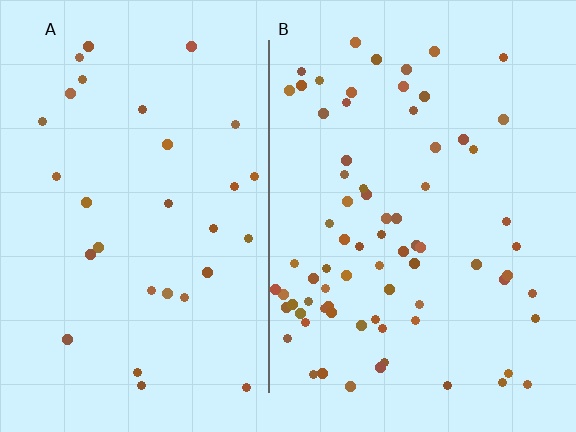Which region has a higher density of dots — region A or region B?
B (the right).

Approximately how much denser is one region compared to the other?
Approximately 2.4× — region B over region A.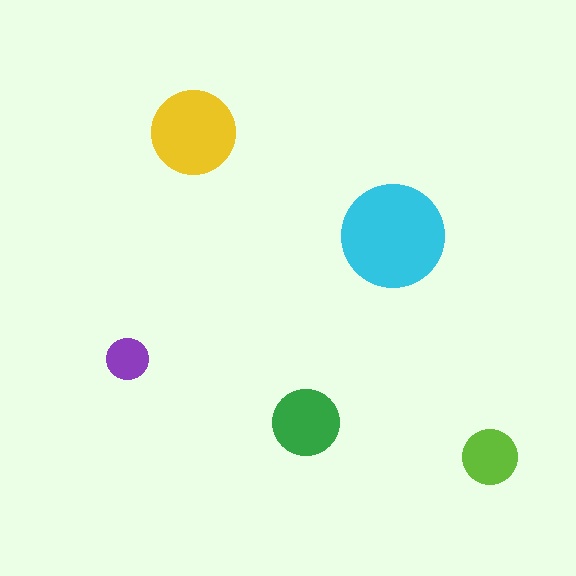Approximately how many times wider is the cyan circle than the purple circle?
About 2.5 times wider.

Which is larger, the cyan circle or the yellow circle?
The cyan one.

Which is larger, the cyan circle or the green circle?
The cyan one.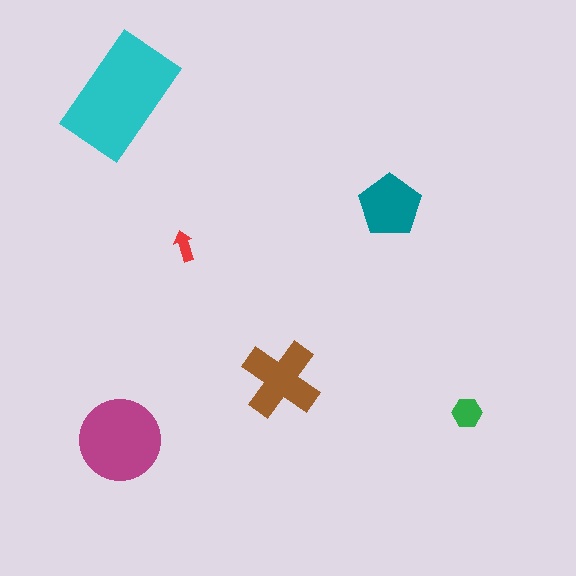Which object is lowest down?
The magenta circle is bottommost.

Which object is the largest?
The cyan rectangle.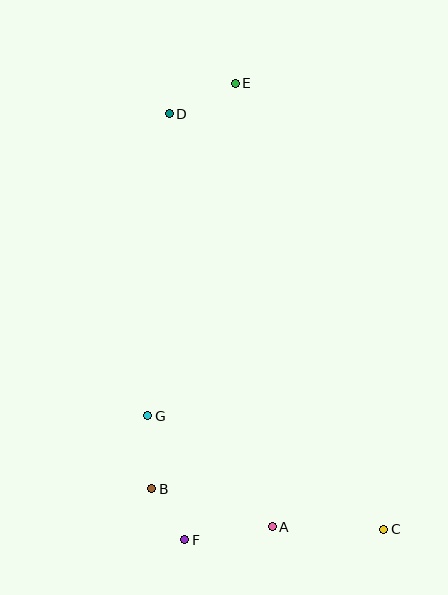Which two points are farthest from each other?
Points C and E are farthest from each other.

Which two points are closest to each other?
Points B and F are closest to each other.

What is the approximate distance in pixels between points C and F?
The distance between C and F is approximately 199 pixels.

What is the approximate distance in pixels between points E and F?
The distance between E and F is approximately 459 pixels.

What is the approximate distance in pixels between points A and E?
The distance between A and E is approximately 445 pixels.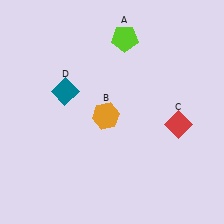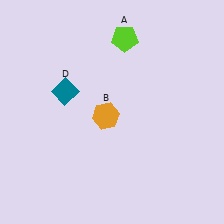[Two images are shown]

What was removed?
The red diamond (C) was removed in Image 2.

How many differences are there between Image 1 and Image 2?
There is 1 difference between the two images.